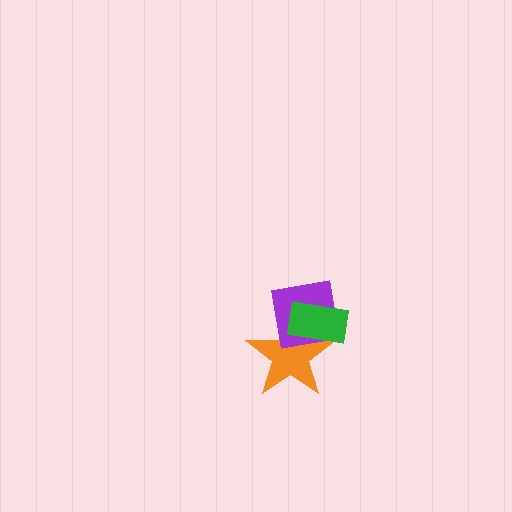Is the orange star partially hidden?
Yes, it is partially covered by another shape.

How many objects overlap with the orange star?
2 objects overlap with the orange star.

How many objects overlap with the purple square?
2 objects overlap with the purple square.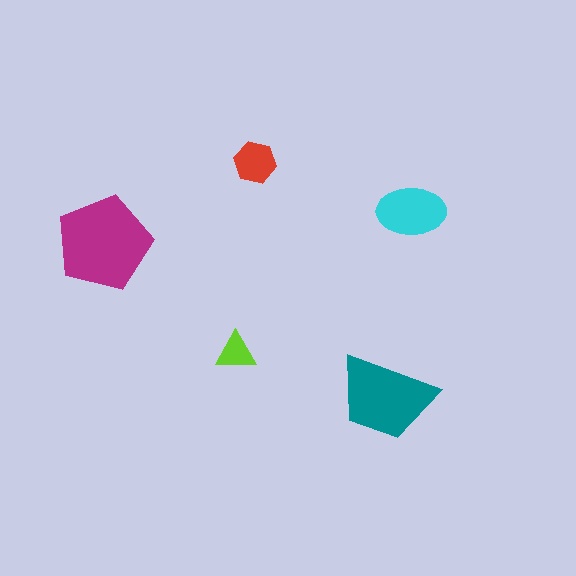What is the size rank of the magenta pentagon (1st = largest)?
1st.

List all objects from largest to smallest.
The magenta pentagon, the teal trapezoid, the cyan ellipse, the red hexagon, the lime triangle.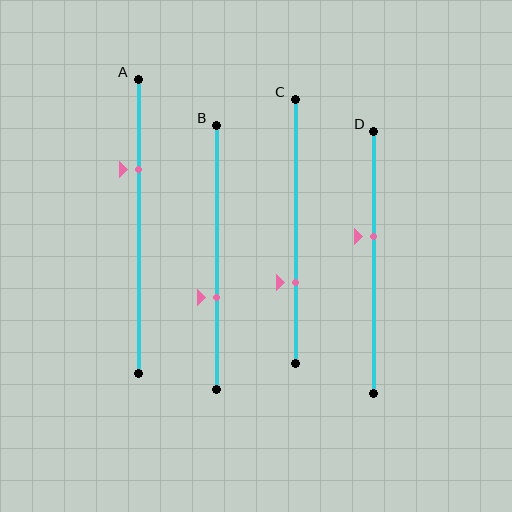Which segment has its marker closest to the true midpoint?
Segment D has its marker closest to the true midpoint.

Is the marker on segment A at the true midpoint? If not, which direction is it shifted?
No, the marker on segment A is shifted upward by about 19% of the segment length.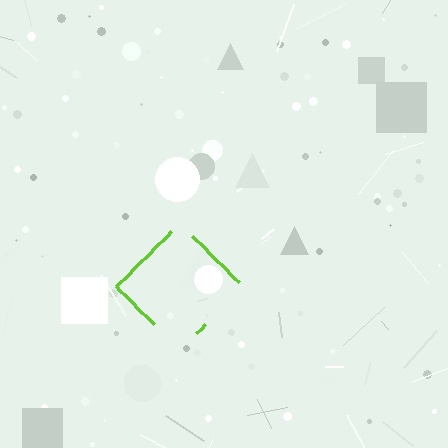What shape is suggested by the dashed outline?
The dashed outline suggests a diamond.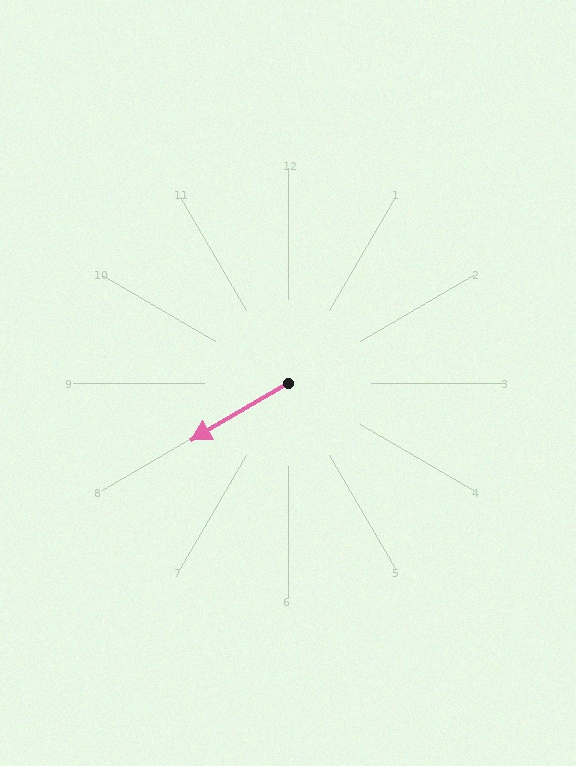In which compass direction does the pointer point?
Southwest.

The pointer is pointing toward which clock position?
Roughly 8 o'clock.